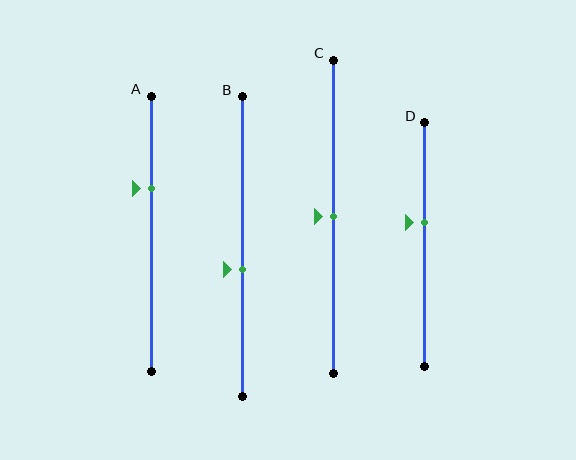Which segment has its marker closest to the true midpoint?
Segment C has its marker closest to the true midpoint.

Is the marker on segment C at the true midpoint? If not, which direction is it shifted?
Yes, the marker on segment C is at the true midpoint.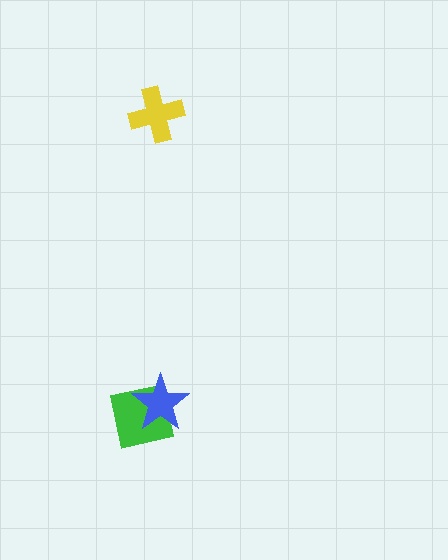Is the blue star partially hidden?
No, no other shape covers it.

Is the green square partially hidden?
Yes, it is partially covered by another shape.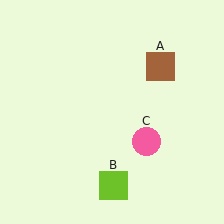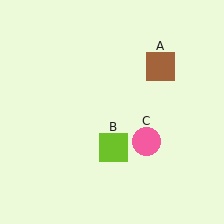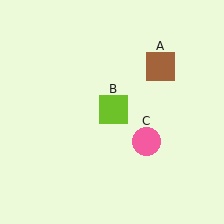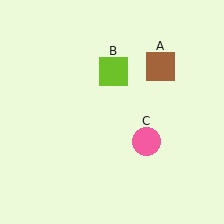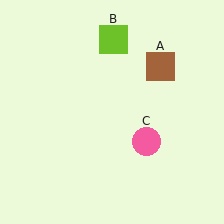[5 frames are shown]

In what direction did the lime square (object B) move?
The lime square (object B) moved up.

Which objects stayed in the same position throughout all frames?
Brown square (object A) and pink circle (object C) remained stationary.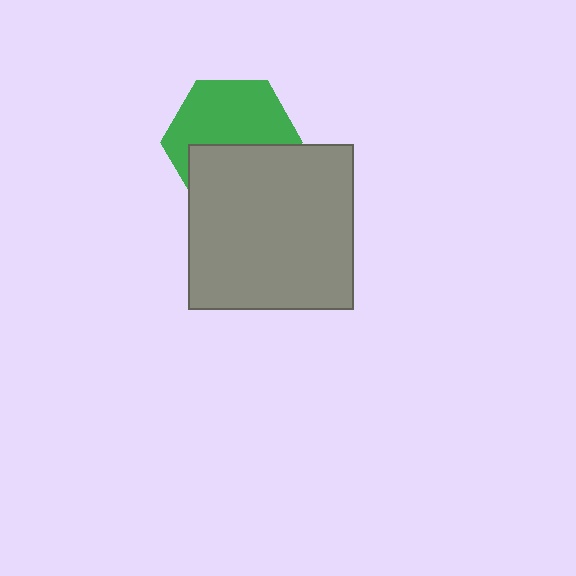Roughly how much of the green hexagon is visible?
About half of it is visible (roughly 56%).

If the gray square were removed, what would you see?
You would see the complete green hexagon.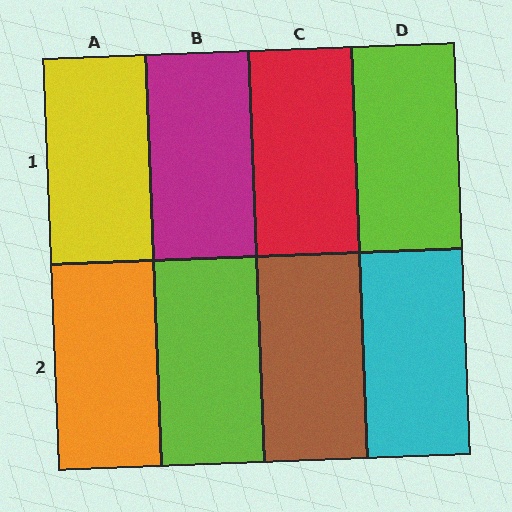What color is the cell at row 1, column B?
Magenta.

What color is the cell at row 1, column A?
Yellow.